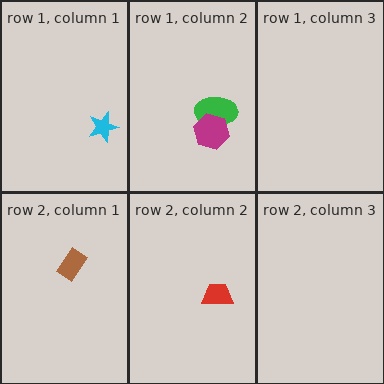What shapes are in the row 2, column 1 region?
The brown rectangle.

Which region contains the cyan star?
The row 1, column 1 region.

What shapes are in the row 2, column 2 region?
The red trapezoid.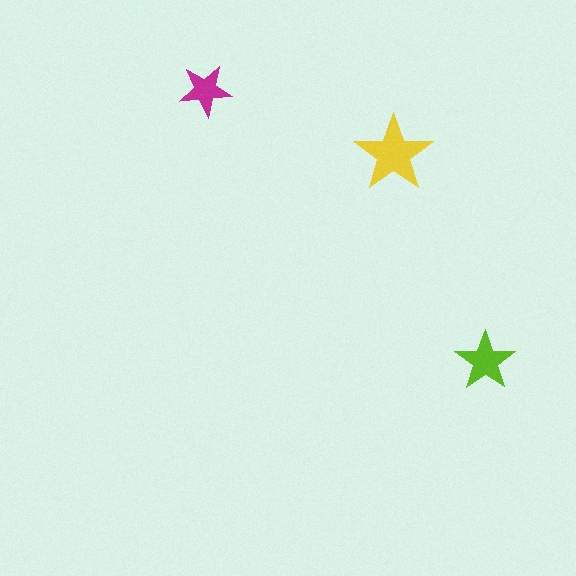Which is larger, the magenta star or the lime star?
The lime one.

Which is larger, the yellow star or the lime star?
The yellow one.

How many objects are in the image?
There are 3 objects in the image.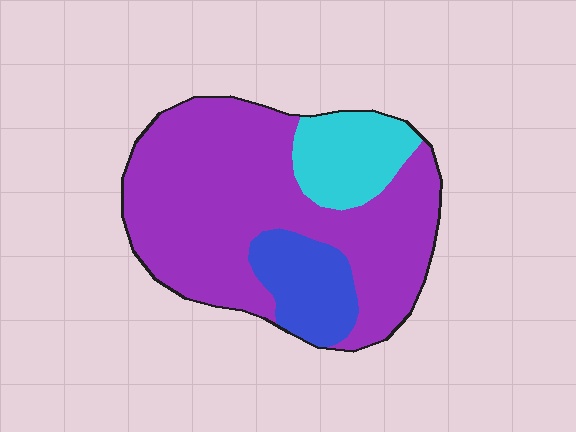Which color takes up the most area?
Purple, at roughly 70%.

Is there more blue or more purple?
Purple.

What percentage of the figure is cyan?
Cyan takes up less than a sixth of the figure.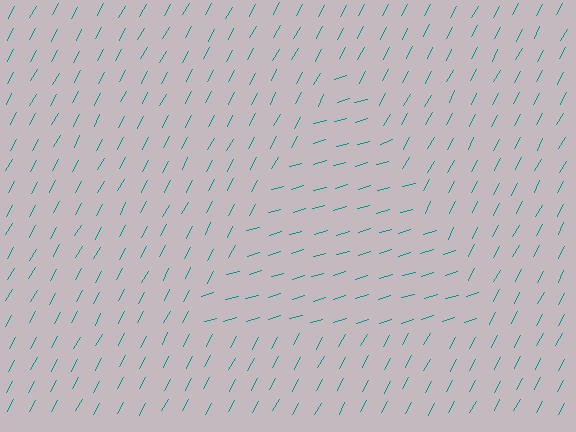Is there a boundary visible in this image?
Yes, there is a texture boundary formed by a change in line orientation.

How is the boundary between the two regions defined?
The boundary is defined purely by a change in line orientation (approximately 45 degrees difference). All lines are the same color and thickness.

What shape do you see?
I see a triangle.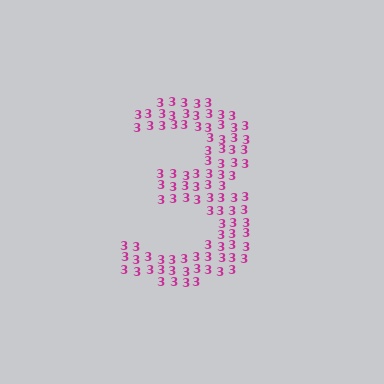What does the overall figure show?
The overall figure shows the digit 3.